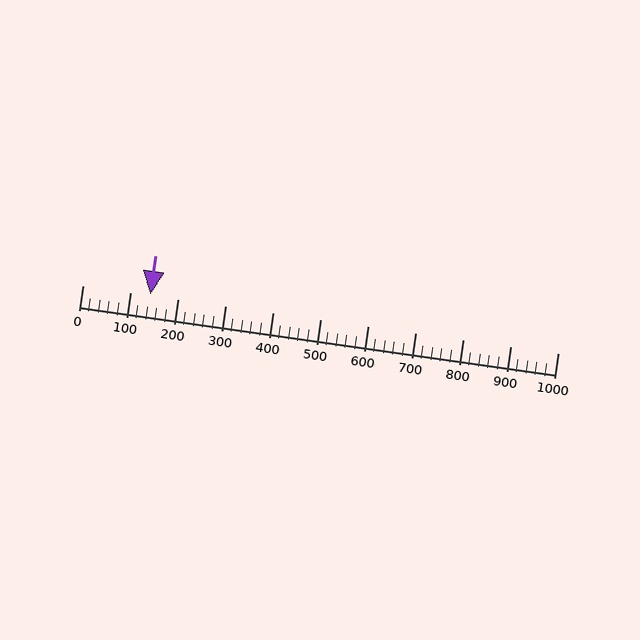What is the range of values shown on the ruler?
The ruler shows values from 0 to 1000.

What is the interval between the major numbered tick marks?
The major tick marks are spaced 100 units apart.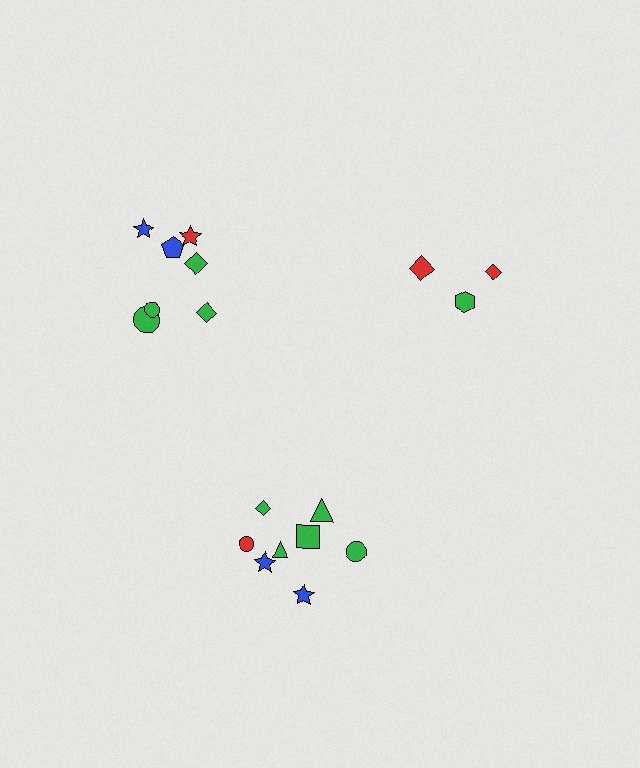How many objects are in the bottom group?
There are 8 objects.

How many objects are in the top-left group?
There are 7 objects.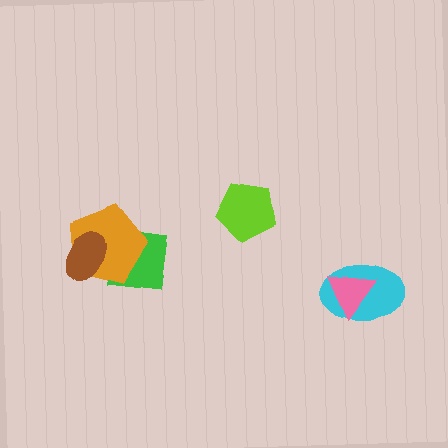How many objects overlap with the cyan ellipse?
1 object overlaps with the cyan ellipse.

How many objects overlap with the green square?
2 objects overlap with the green square.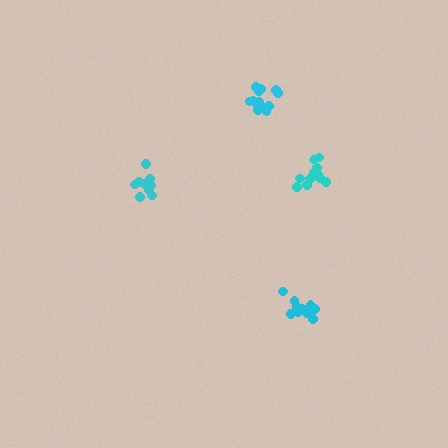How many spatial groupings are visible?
There are 4 spatial groupings.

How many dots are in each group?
Group 1: 10 dots, Group 2: 12 dots, Group 3: 13 dots, Group 4: 11 dots (46 total).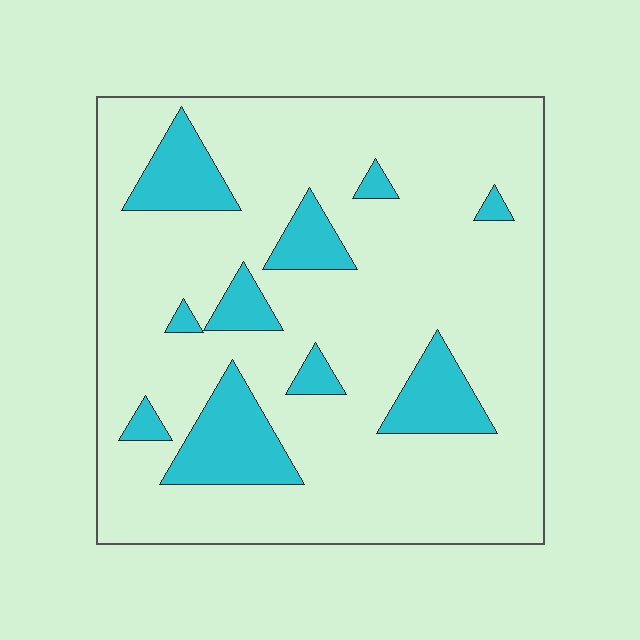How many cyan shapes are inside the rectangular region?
10.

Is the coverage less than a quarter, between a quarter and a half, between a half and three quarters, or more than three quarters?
Less than a quarter.